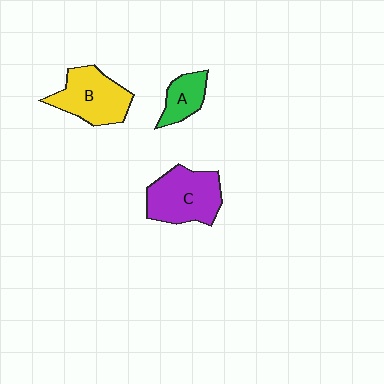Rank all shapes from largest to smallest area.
From largest to smallest: C (purple), B (yellow), A (green).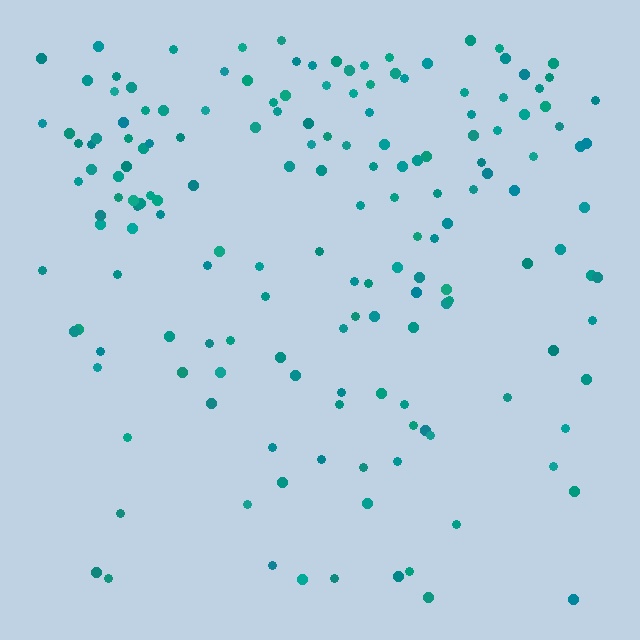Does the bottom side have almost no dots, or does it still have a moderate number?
Still a moderate number, just noticeably fewer than the top.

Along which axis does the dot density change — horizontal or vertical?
Vertical.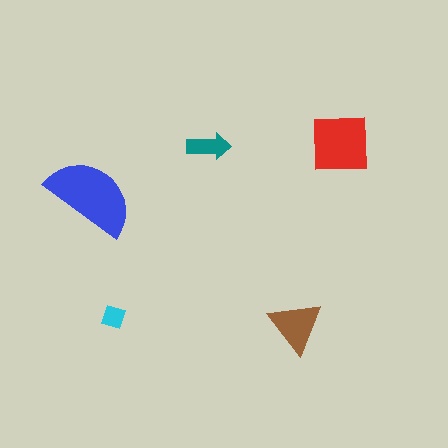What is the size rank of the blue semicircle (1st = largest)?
1st.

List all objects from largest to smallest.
The blue semicircle, the red square, the brown triangle, the teal arrow, the cyan diamond.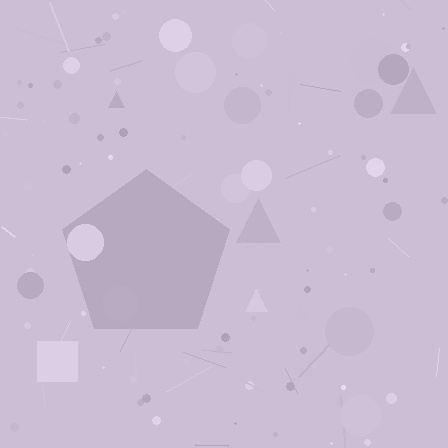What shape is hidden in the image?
A pentagon is hidden in the image.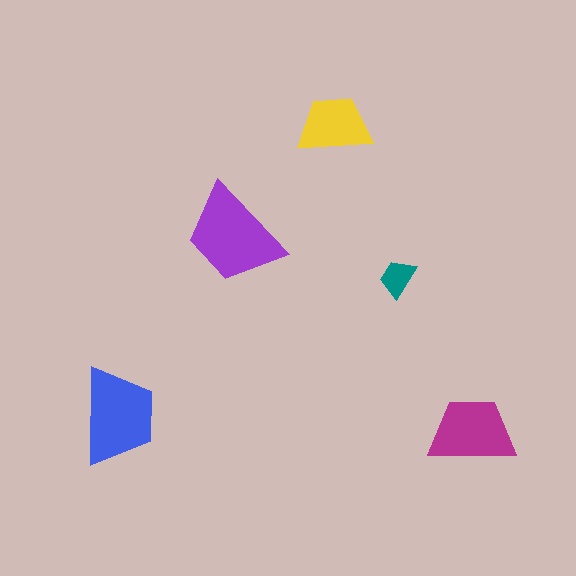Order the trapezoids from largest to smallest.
the purple one, the blue one, the magenta one, the yellow one, the teal one.